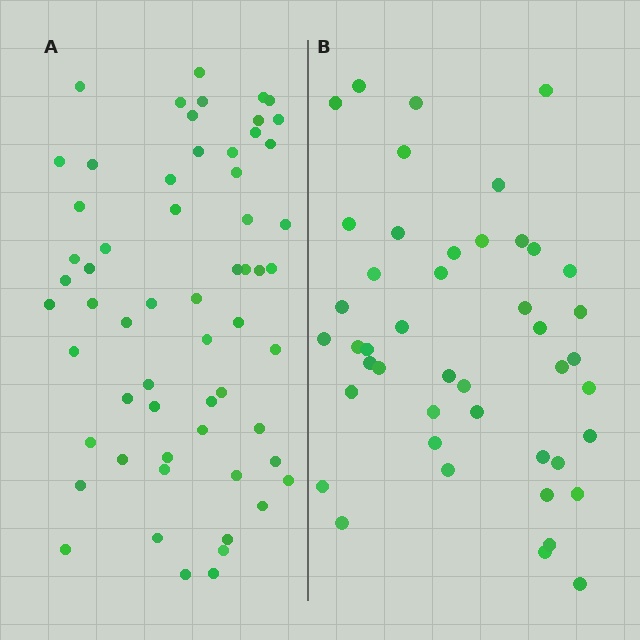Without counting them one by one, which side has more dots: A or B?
Region A (the left region) has more dots.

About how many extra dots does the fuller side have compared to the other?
Region A has approximately 15 more dots than region B.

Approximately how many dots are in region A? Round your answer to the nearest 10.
About 60 dots.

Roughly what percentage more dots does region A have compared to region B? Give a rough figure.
About 35% more.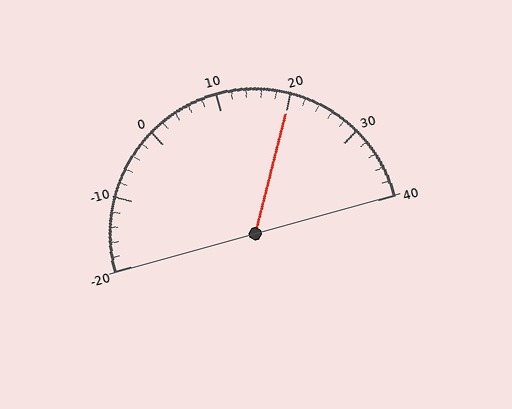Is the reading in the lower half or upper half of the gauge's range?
The reading is in the upper half of the range (-20 to 40).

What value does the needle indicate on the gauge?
The needle indicates approximately 20.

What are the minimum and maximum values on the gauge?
The gauge ranges from -20 to 40.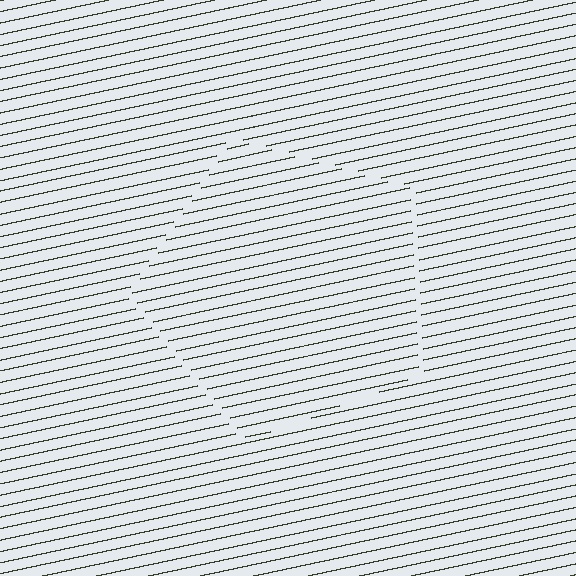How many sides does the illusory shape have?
5 sides — the line-ends trace a pentagon.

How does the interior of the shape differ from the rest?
The interior of the shape contains the same grating, shifted by half a period — the contour is defined by the phase discontinuity where line-ends from the inner and outer gratings abut.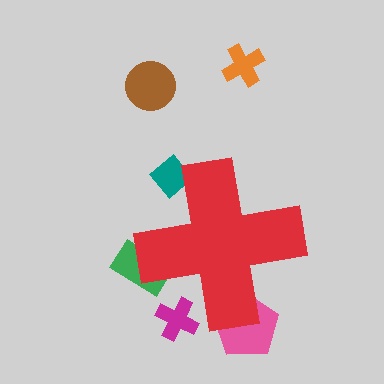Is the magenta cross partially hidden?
Yes, the magenta cross is partially hidden behind the red cross.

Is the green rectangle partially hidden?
Yes, the green rectangle is partially hidden behind the red cross.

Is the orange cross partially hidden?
No, the orange cross is fully visible.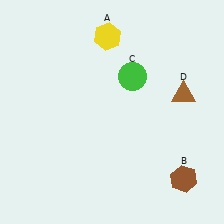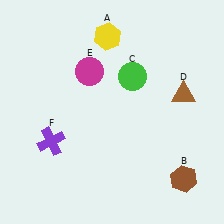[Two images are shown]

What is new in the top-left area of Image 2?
A magenta circle (E) was added in the top-left area of Image 2.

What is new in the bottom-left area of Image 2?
A purple cross (F) was added in the bottom-left area of Image 2.